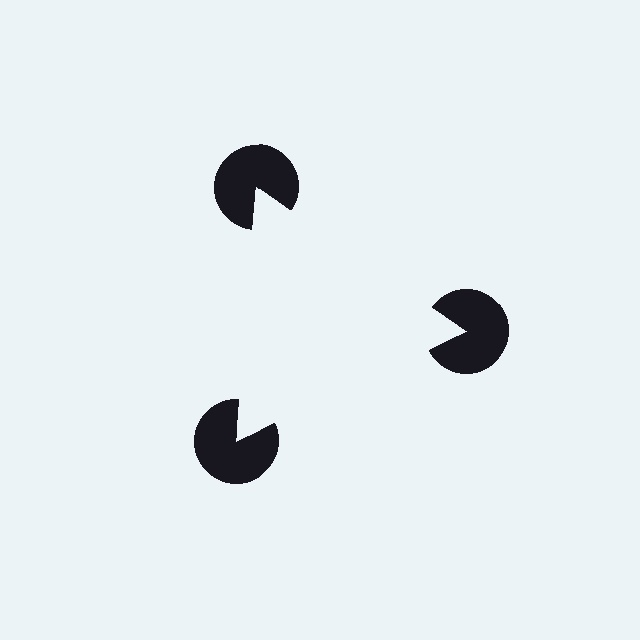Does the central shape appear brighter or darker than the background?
It typically appears slightly brighter than the background, even though no actual brightness change is drawn.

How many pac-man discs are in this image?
There are 3 — one at each vertex of the illusory triangle.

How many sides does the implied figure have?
3 sides.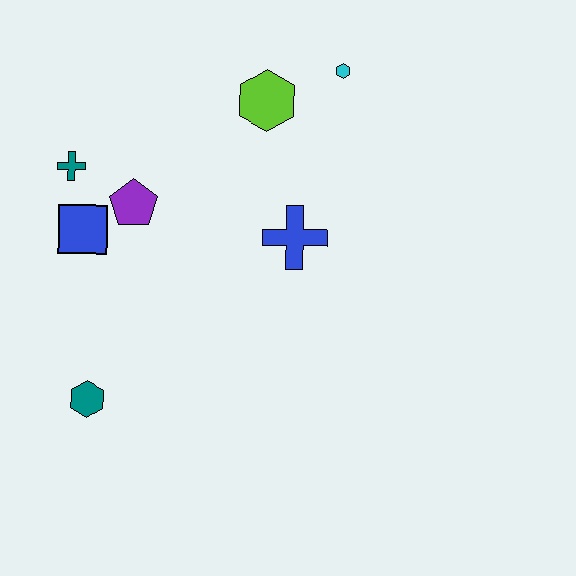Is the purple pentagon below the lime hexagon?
Yes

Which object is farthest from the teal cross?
The cyan hexagon is farthest from the teal cross.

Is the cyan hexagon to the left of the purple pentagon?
No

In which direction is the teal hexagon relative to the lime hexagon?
The teal hexagon is below the lime hexagon.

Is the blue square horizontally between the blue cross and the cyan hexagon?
No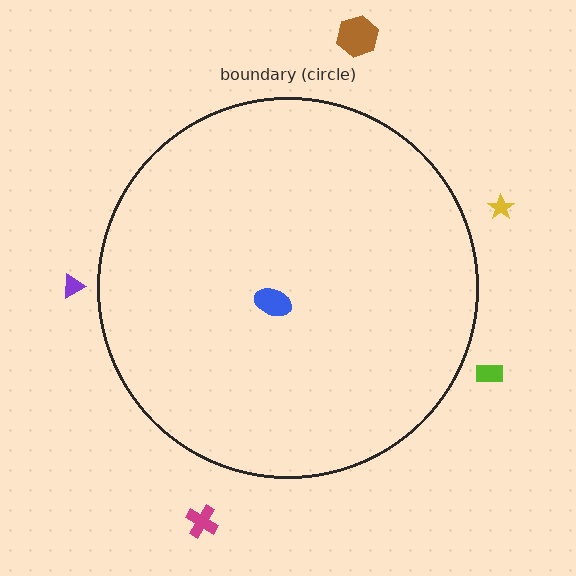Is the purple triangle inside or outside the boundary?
Outside.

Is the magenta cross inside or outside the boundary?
Outside.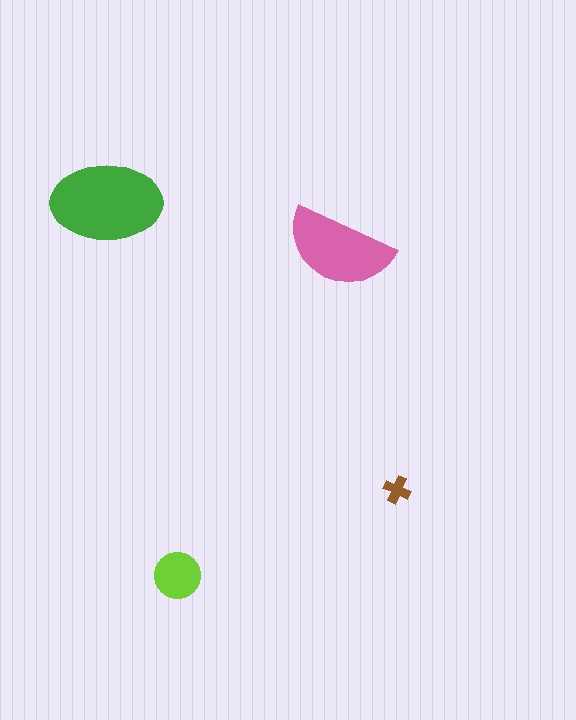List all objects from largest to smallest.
The green ellipse, the pink semicircle, the lime circle, the brown cross.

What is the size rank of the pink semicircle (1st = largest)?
2nd.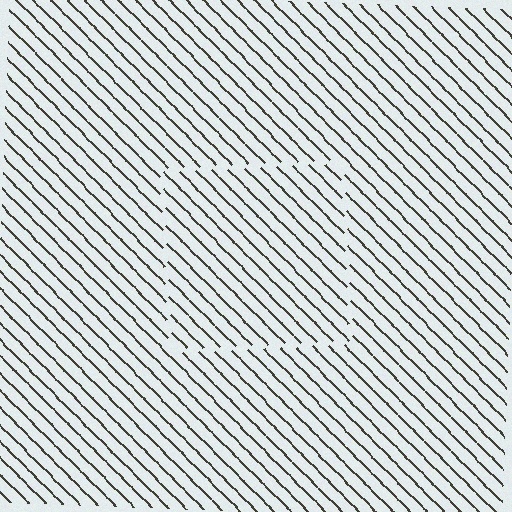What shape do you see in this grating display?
An illusory square. The interior of the shape contains the same grating, shifted by half a period — the contour is defined by the phase discontinuity where line-ends from the inner and outer gratings abut.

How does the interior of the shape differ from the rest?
The interior of the shape contains the same grating, shifted by half a period — the contour is defined by the phase discontinuity where line-ends from the inner and outer gratings abut.